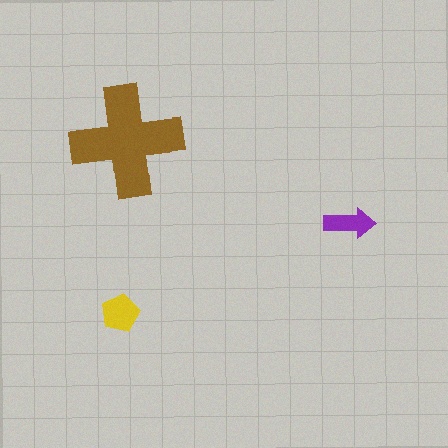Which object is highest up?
The brown cross is topmost.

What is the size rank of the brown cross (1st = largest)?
1st.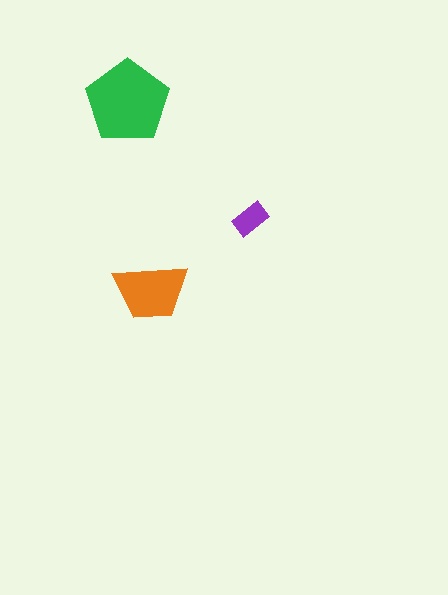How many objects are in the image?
There are 3 objects in the image.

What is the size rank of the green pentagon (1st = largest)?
1st.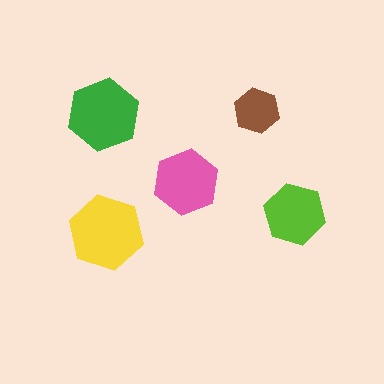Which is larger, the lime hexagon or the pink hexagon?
The pink one.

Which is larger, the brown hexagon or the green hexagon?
The green one.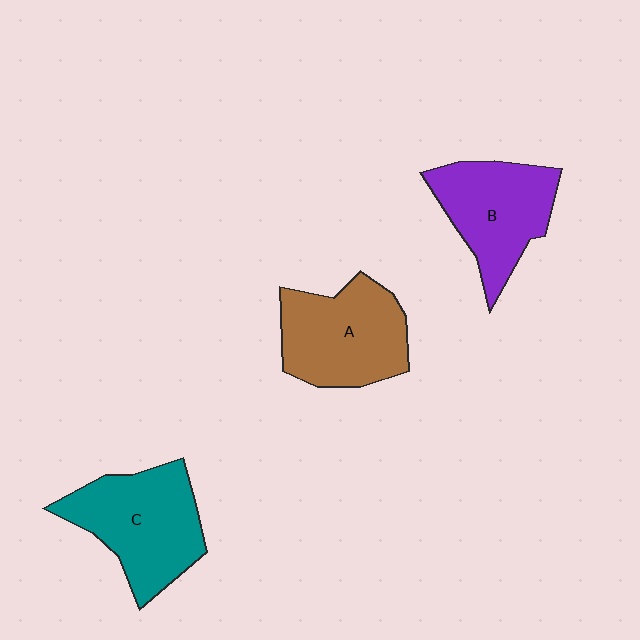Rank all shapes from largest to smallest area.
From largest to smallest: C (teal), A (brown), B (purple).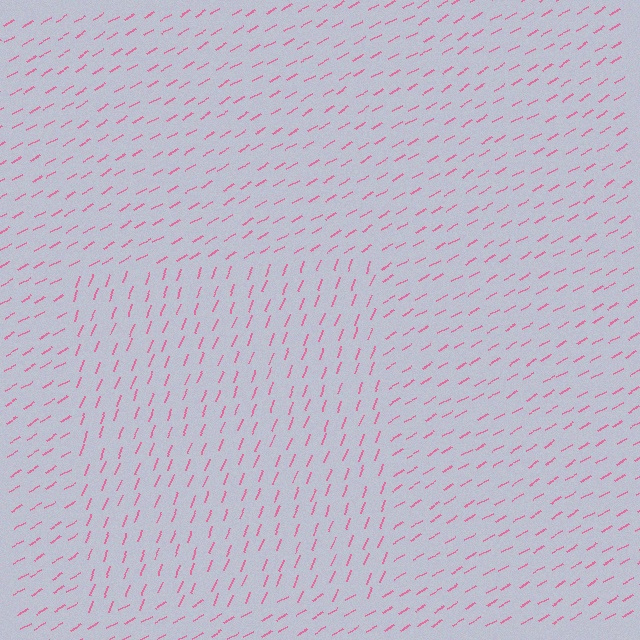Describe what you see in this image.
The image is filled with small pink line segments. A rectangle region in the image has lines oriented differently from the surrounding lines, creating a visible texture boundary.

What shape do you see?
I see a rectangle.